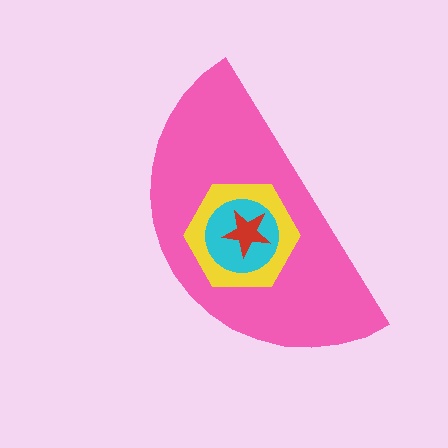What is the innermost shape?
The red star.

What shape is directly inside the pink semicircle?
The yellow hexagon.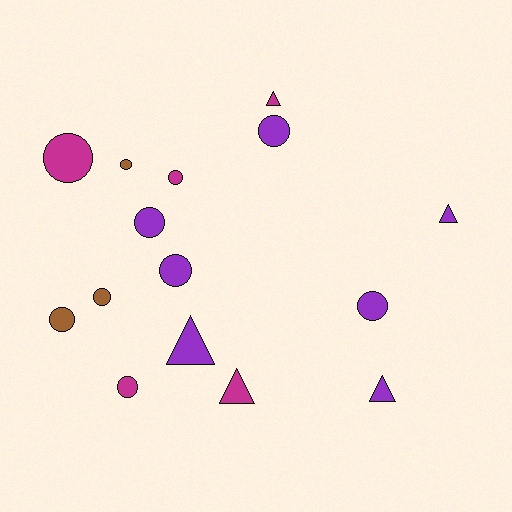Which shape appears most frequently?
Circle, with 10 objects.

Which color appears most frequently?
Purple, with 7 objects.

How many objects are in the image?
There are 15 objects.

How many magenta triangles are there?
There are 2 magenta triangles.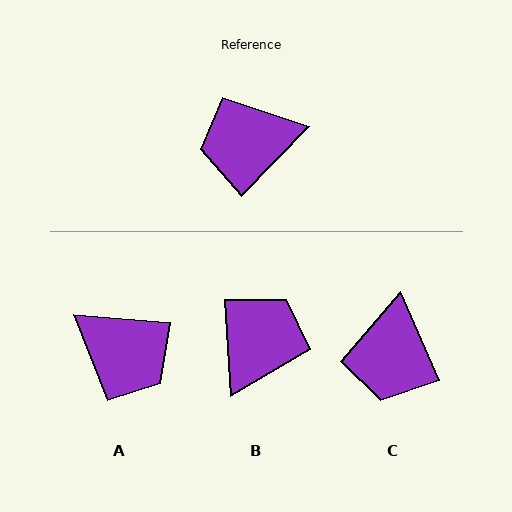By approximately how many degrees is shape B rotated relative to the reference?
Approximately 132 degrees clockwise.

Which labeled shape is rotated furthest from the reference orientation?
B, about 132 degrees away.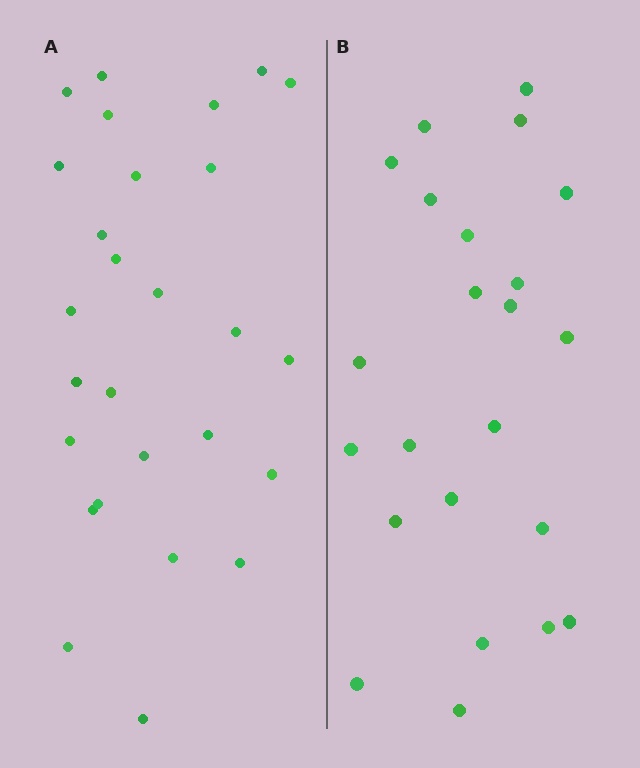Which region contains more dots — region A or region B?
Region A (the left region) has more dots.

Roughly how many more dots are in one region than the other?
Region A has about 4 more dots than region B.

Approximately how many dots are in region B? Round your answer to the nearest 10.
About 20 dots. (The exact count is 23, which rounds to 20.)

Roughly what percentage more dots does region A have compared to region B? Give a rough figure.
About 15% more.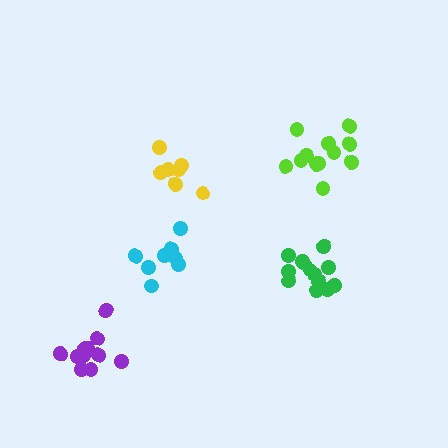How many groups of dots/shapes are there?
There are 5 groups.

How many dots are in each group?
Group 1: 11 dots, Group 2: 13 dots, Group 3: 13 dots, Group 4: 7 dots, Group 5: 8 dots (52 total).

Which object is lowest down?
The purple cluster is bottommost.